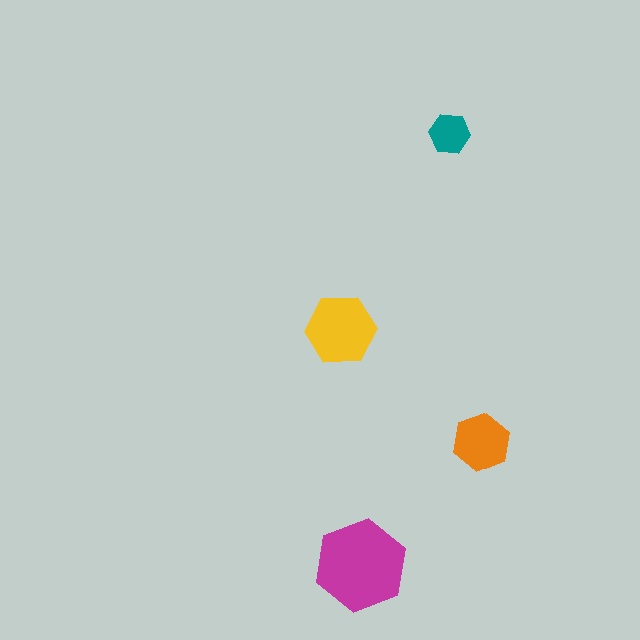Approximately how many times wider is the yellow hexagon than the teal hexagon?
About 1.5 times wider.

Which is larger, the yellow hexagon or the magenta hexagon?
The magenta one.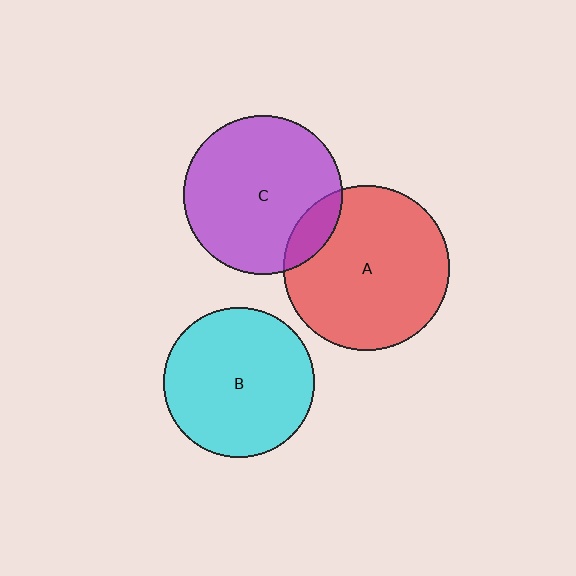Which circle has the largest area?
Circle A (red).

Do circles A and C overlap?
Yes.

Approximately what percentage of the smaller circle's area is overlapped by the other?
Approximately 10%.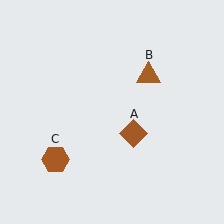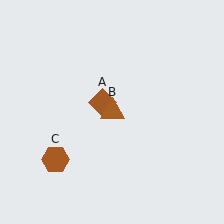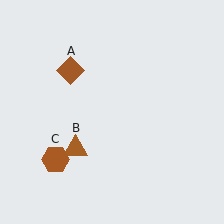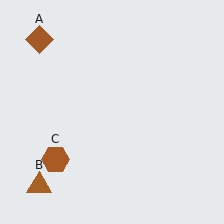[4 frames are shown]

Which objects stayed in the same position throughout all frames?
Brown hexagon (object C) remained stationary.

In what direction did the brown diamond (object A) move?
The brown diamond (object A) moved up and to the left.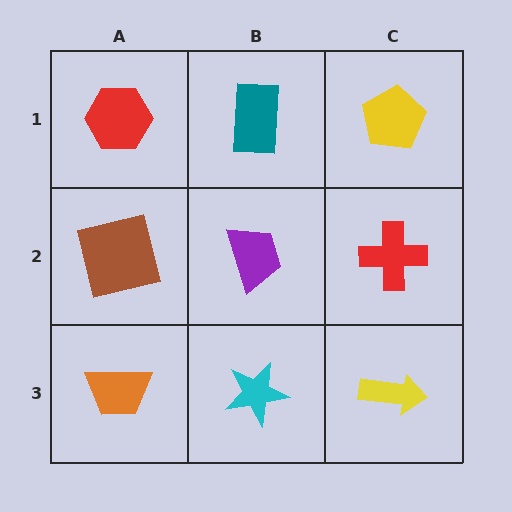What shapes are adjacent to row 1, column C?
A red cross (row 2, column C), a teal rectangle (row 1, column B).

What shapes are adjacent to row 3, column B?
A purple trapezoid (row 2, column B), an orange trapezoid (row 3, column A), a yellow arrow (row 3, column C).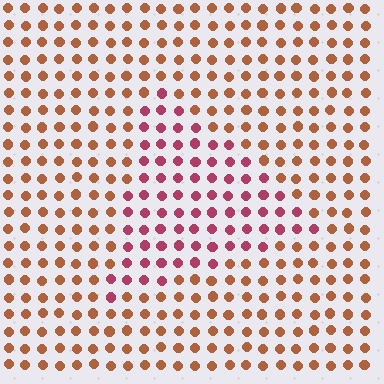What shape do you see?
I see a triangle.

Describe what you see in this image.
The image is filled with small brown elements in a uniform arrangement. A triangle-shaped region is visible where the elements are tinted to a slightly different hue, forming a subtle color boundary.